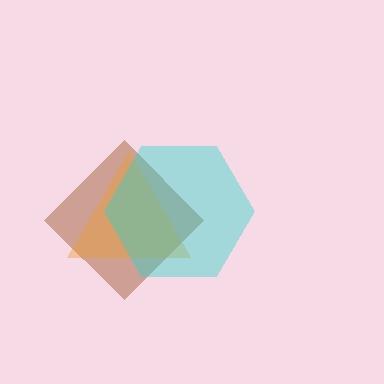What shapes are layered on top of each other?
The layered shapes are: a brown diamond, an orange triangle, a cyan hexagon.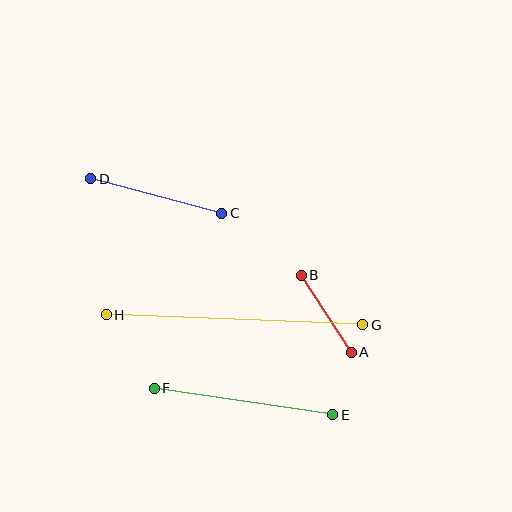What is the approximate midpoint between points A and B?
The midpoint is at approximately (326, 314) pixels.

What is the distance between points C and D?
The distance is approximately 135 pixels.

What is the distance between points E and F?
The distance is approximately 180 pixels.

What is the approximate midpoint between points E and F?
The midpoint is at approximately (244, 401) pixels.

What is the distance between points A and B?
The distance is approximately 92 pixels.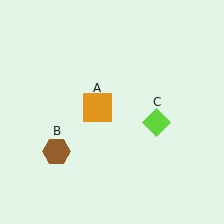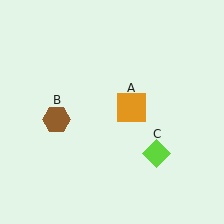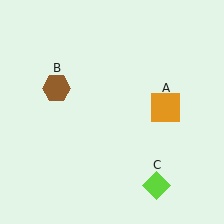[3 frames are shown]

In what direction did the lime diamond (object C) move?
The lime diamond (object C) moved down.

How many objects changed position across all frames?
3 objects changed position: orange square (object A), brown hexagon (object B), lime diamond (object C).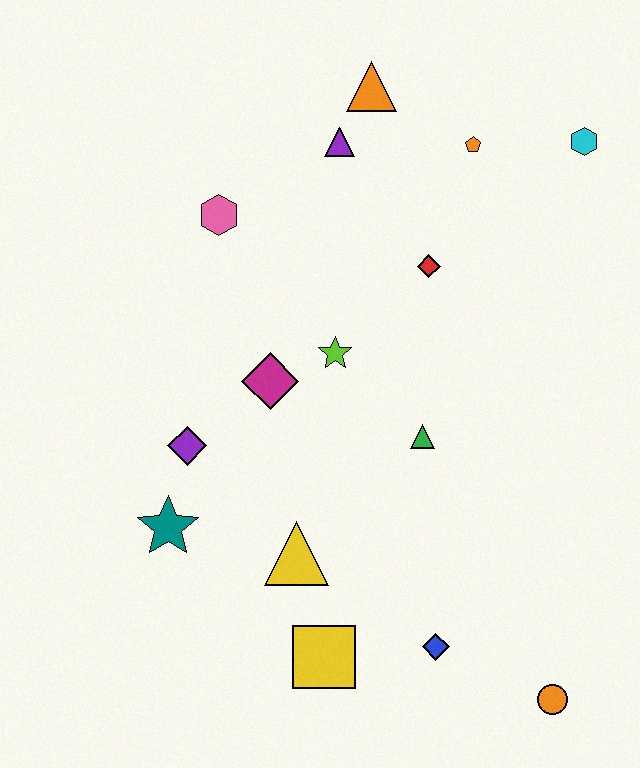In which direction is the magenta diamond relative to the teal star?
The magenta diamond is above the teal star.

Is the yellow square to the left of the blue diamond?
Yes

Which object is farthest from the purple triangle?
The orange circle is farthest from the purple triangle.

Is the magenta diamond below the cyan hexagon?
Yes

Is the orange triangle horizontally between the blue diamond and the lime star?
Yes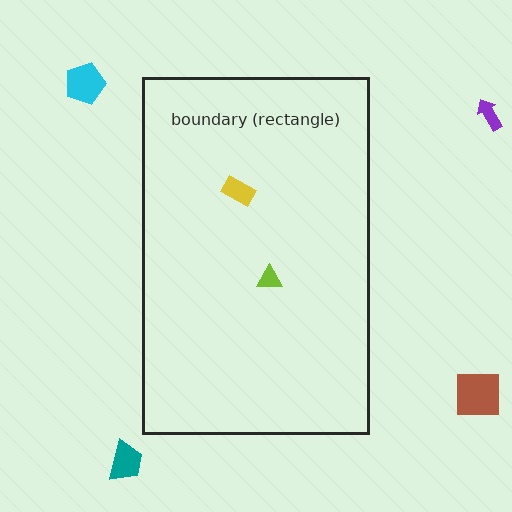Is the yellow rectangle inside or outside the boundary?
Inside.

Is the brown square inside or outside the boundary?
Outside.